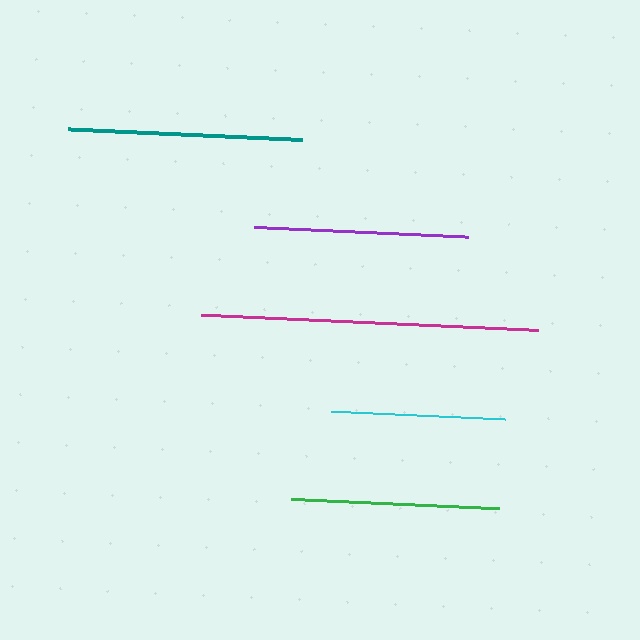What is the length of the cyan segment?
The cyan segment is approximately 174 pixels long.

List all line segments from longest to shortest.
From longest to shortest: magenta, teal, purple, green, cyan.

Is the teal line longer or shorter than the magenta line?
The magenta line is longer than the teal line.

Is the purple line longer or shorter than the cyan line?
The purple line is longer than the cyan line.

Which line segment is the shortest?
The cyan line is the shortest at approximately 174 pixels.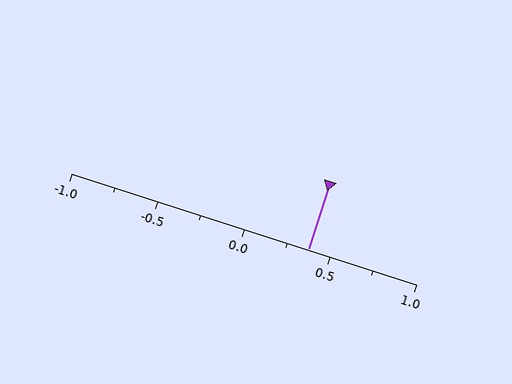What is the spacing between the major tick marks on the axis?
The major ticks are spaced 0.5 apart.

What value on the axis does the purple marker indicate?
The marker indicates approximately 0.38.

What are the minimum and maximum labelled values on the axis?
The axis runs from -1.0 to 1.0.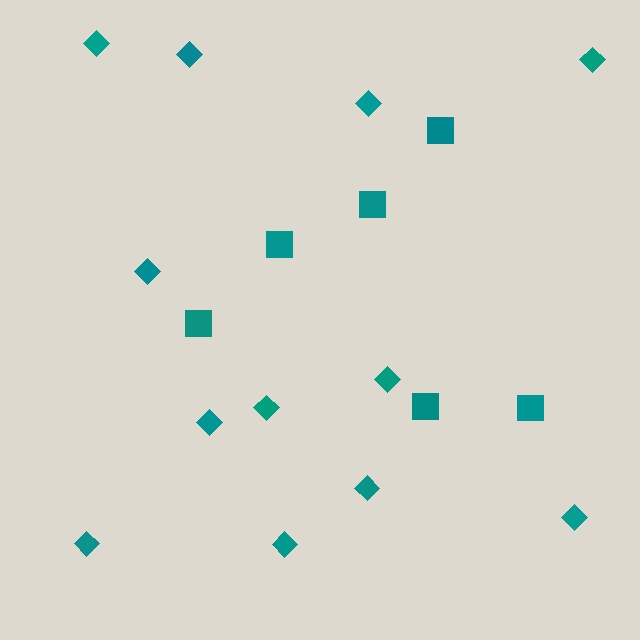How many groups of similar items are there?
There are 2 groups: one group of diamonds (12) and one group of squares (6).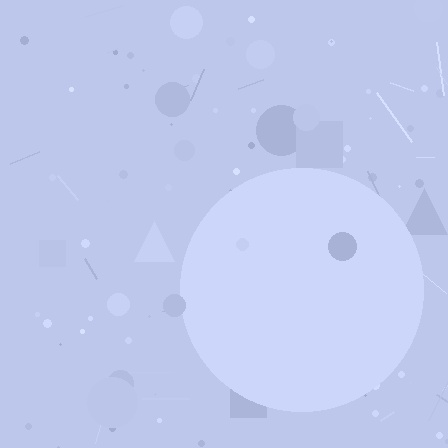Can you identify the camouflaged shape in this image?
The camouflaged shape is a circle.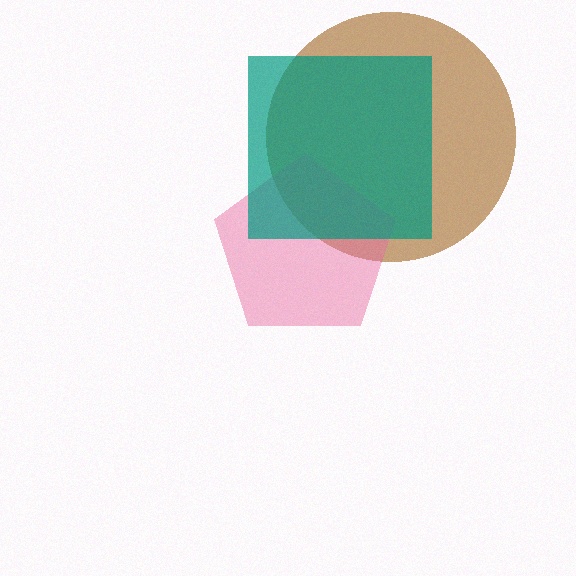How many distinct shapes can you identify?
There are 3 distinct shapes: a brown circle, a pink pentagon, a teal square.